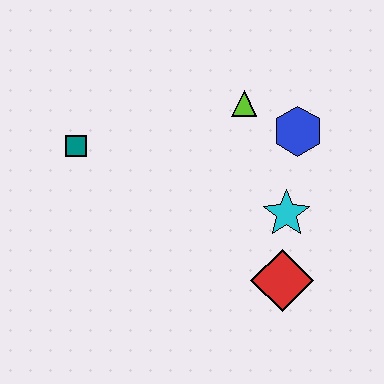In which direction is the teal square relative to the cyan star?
The teal square is to the left of the cyan star.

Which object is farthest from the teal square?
The red diamond is farthest from the teal square.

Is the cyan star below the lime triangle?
Yes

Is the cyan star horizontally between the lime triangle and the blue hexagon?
Yes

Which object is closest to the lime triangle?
The blue hexagon is closest to the lime triangle.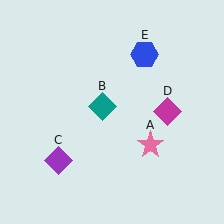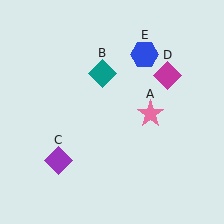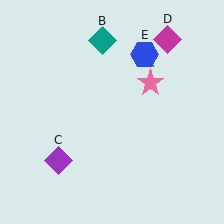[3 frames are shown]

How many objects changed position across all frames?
3 objects changed position: pink star (object A), teal diamond (object B), magenta diamond (object D).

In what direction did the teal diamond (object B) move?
The teal diamond (object B) moved up.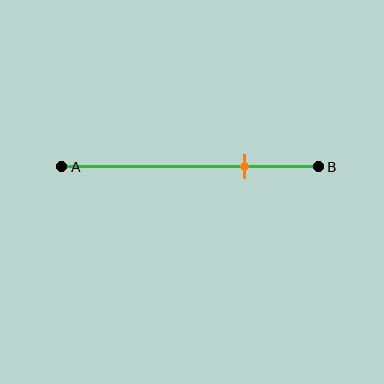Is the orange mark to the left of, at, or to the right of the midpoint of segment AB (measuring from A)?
The orange mark is to the right of the midpoint of segment AB.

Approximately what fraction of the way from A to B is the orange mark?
The orange mark is approximately 70% of the way from A to B.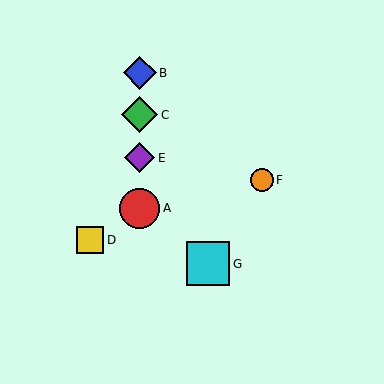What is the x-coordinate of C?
Object C is at x≈140.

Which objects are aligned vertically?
Objects A, B, C, E are aligned vertically.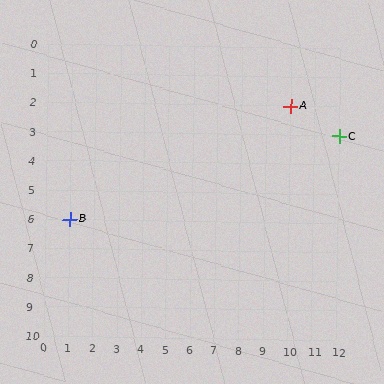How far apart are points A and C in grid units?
Points A and C are 2 columns and 1 row apart (about 2.2 grid units diagonally).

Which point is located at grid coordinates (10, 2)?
Point A is at (10, 2).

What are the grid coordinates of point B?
Point B is at grid coordinates (1, 6).